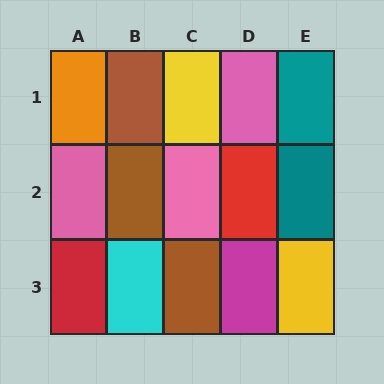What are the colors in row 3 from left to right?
Red, cyan, brown, magenta, yellow.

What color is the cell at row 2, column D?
Red.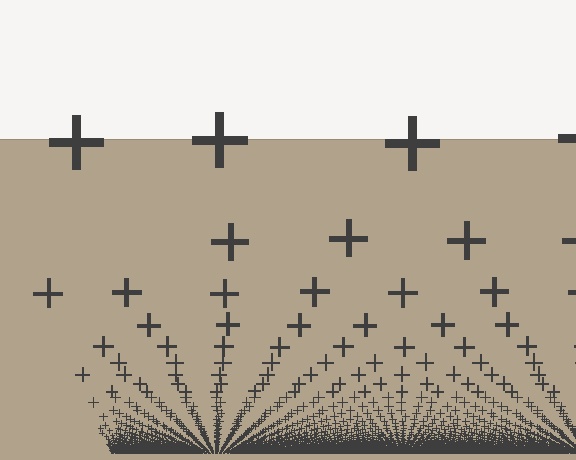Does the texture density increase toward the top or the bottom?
Density increases toward the bottom.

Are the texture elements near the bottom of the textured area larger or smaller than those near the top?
Smaller. The gradient is inverted — elements near the bottom are smaller and denser.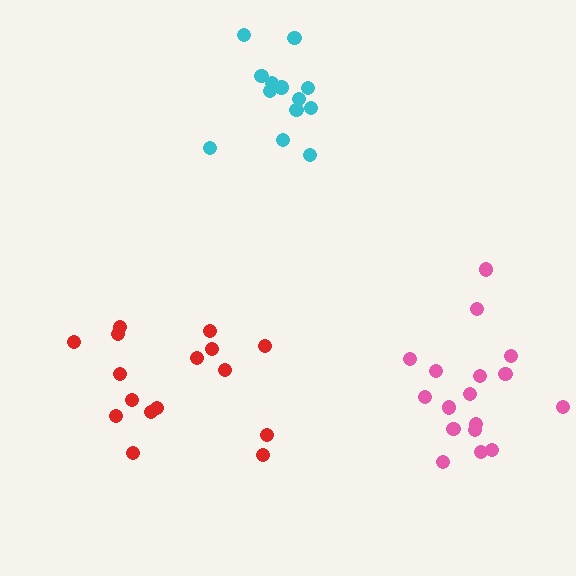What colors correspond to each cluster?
The clusters are colored: pink, cyan, red.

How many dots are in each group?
Group 1: 17 dots, Group 2: 13 dots, Group 3: 16 dots (46 total).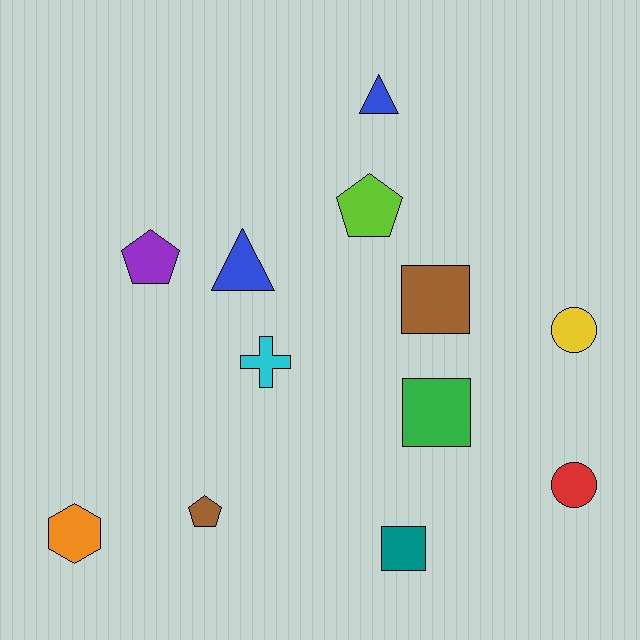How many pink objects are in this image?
There are no pink objects.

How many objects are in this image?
There are 12 objects.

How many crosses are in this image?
There is 1 cross.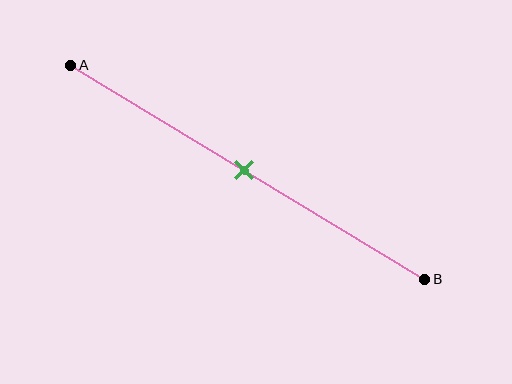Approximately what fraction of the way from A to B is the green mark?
The green mark is approximately 50% of the way from A to B.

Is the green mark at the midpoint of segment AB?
Yes, the mark is approximately at the midpoint.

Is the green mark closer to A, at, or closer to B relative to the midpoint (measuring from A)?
The green mark is approximately at the midpoint of segment AB.